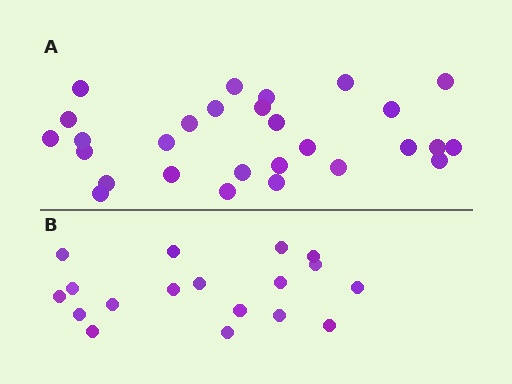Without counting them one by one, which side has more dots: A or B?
Region A (the top region) has more dots.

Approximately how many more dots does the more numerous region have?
Region A has roughly 10 or so more dots than region B.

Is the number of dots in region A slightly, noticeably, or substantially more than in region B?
Region A has substantially more. The ratio is roughly 1.6 to 1.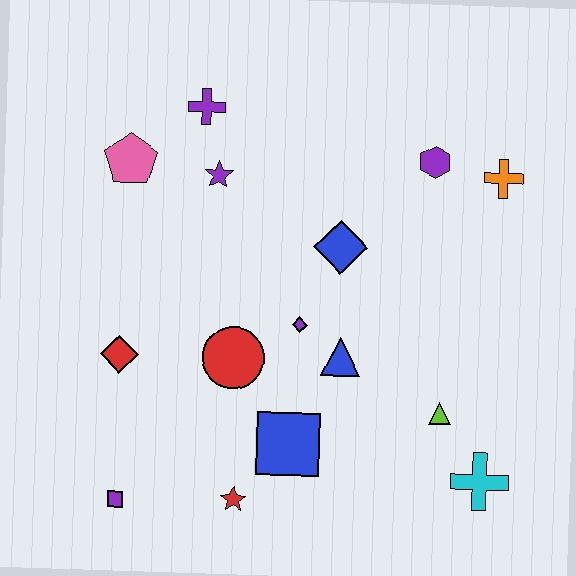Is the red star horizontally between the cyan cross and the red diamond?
Yes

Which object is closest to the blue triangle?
The purple diamond is closest to the blue triangle.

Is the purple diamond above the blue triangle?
Yes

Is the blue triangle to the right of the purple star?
Yes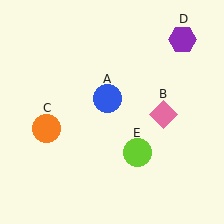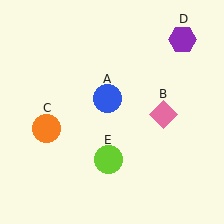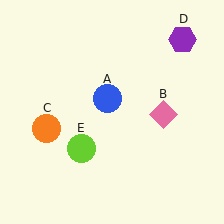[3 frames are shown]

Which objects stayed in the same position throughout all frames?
Blue circle (object A) and pink diamond (object B) and orange circle (object C) and purple hexagon (object D) remained stationary.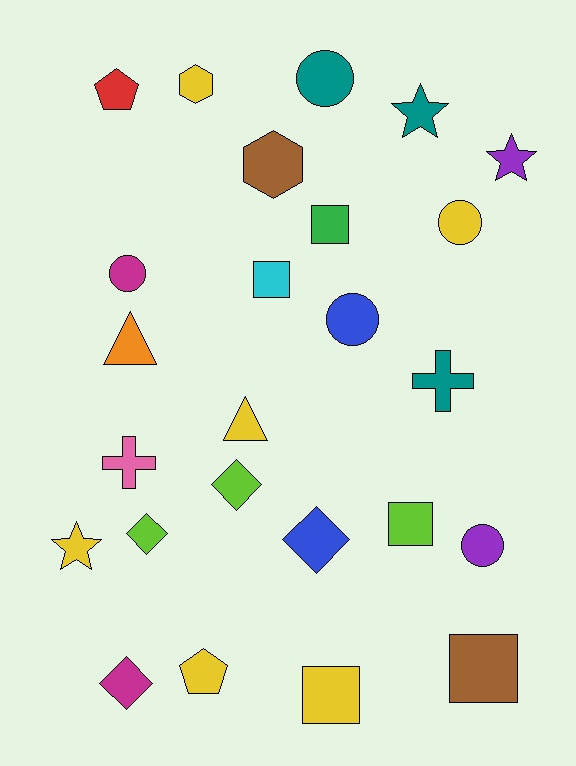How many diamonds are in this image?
There are 4 diamonds.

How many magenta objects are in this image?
There are 2 magenta objects.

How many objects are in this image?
There are 25 objects.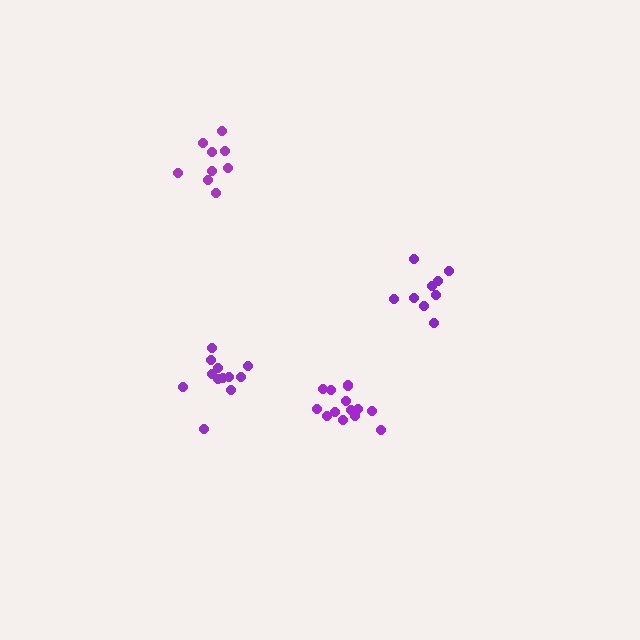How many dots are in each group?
Group 1: 13 dots, Group 2: 13 dots, Group 3: 9 dots, Group 4: 9 dots (44 total).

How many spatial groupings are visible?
There are 4 spatial groupings.